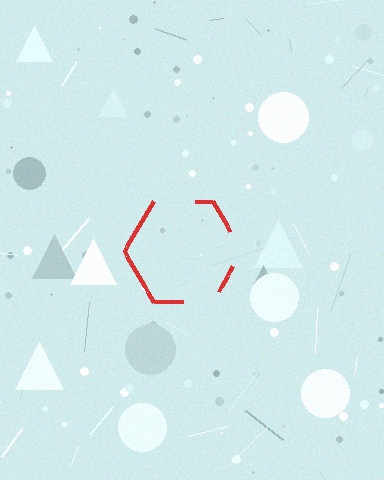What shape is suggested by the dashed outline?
The dashed outline suggests a hexagon.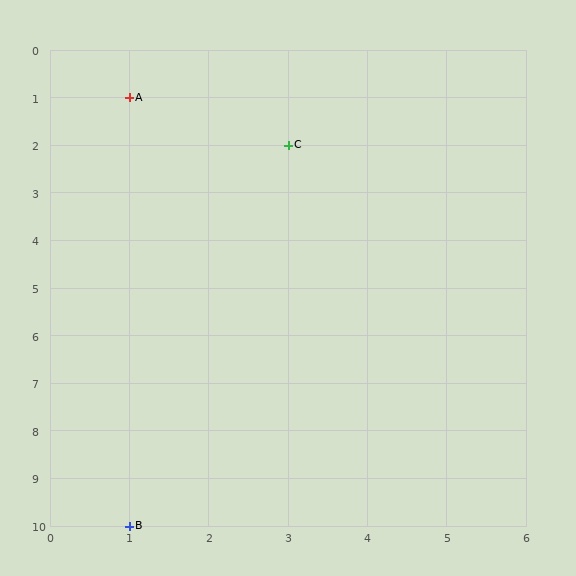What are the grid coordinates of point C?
Point C is at grid coordinates (3, 2).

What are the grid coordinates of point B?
Point B is at grid coordinates (1, 10).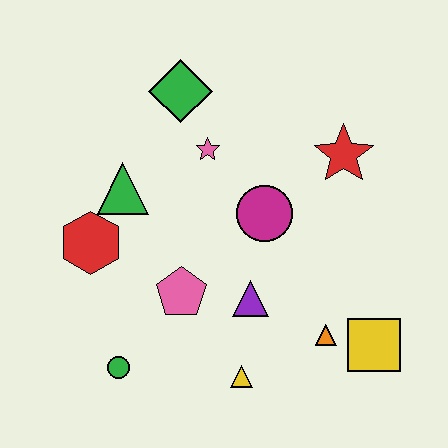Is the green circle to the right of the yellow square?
No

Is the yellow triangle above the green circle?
No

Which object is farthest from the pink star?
The yellow square is farthest from the pink star.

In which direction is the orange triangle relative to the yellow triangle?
The orange triangle is to the right of the yellow triangle.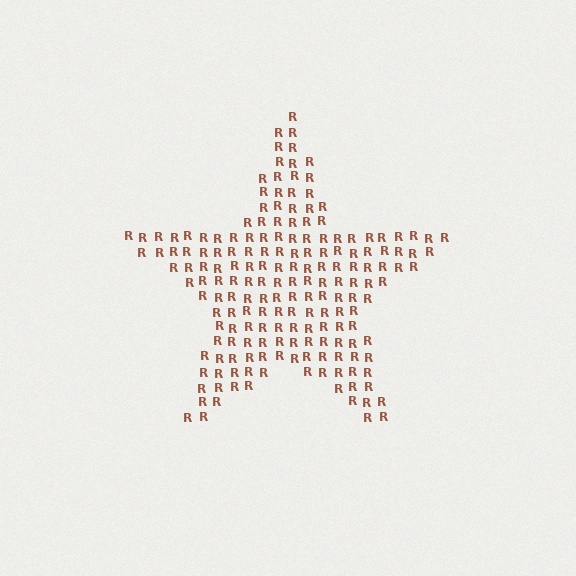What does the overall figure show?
The overall figure shows a star.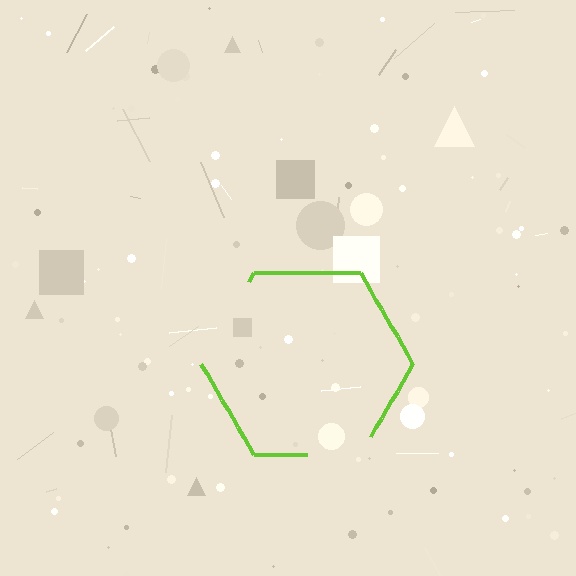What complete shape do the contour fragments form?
The contour fragments form a hexagon.